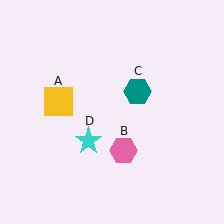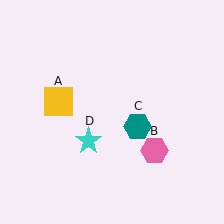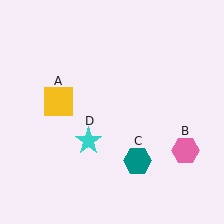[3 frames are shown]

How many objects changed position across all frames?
2 objects changed position: pink hexagon (object B), teal hexagon (object C).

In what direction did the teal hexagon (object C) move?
The teal hexagon (object C) moved down.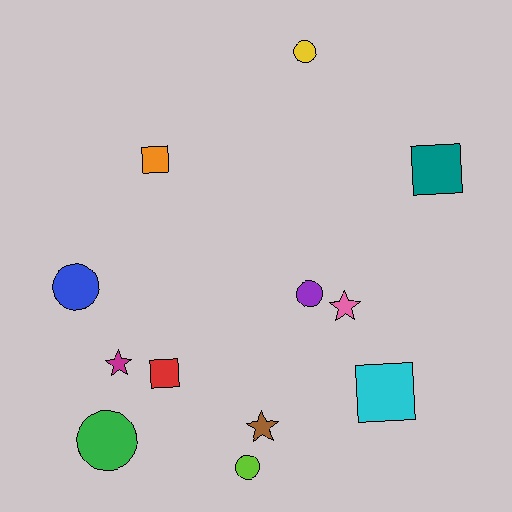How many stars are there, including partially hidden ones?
There are 3 stars.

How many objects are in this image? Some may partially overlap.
There are 12 objects.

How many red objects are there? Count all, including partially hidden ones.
There is 1 red object.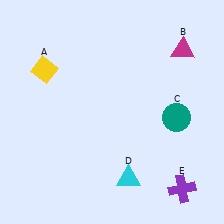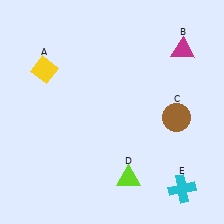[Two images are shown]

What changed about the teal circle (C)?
In Image 1, C is teal. In Image 2, it changed to brown.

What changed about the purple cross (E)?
In Image 1, E is purple. In Image 2, it changed to cyan.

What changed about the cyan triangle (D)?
In Image 1, D is cyan. In Image 2, it changed to lime.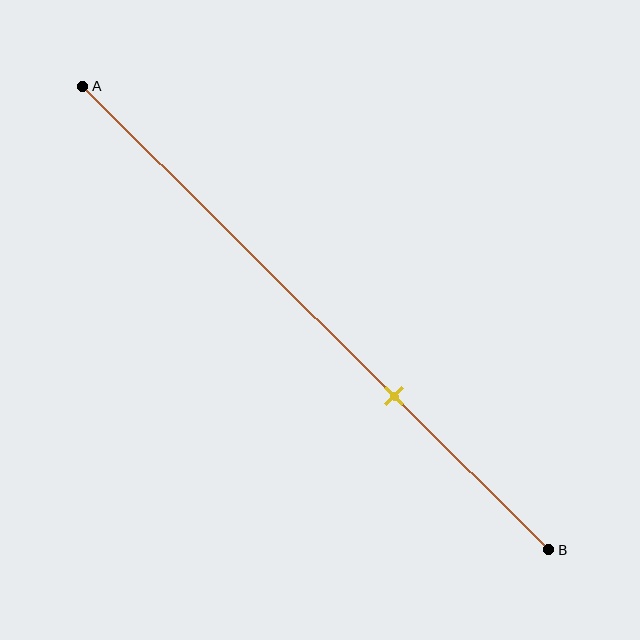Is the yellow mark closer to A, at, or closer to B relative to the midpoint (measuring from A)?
The yellow mark is closer to point B than the midpoint of segment AB.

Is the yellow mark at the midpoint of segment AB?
No, the mark is at about 65% from A, not at the 50% midpoint.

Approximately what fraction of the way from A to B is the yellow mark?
The yellow mark is approximately 65% of the way from A to B.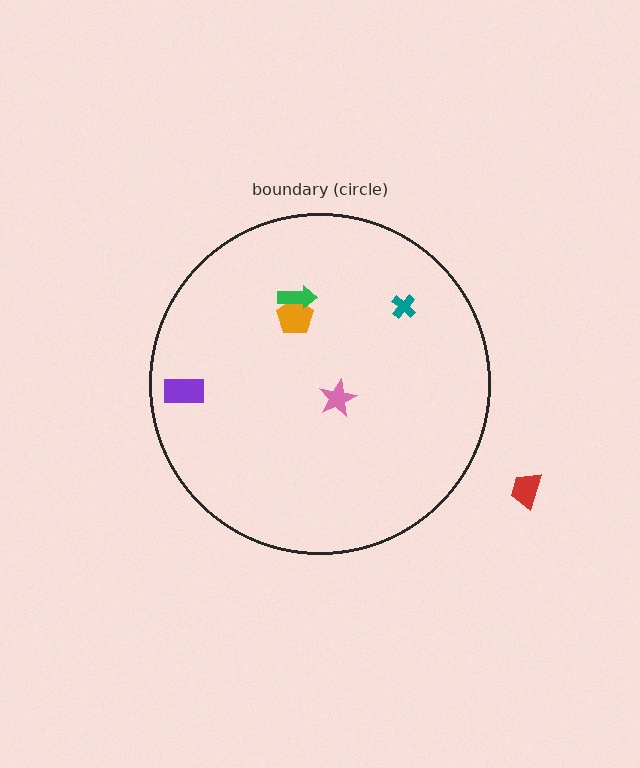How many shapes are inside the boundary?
5 inside, 1 outside.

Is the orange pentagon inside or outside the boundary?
Inside.